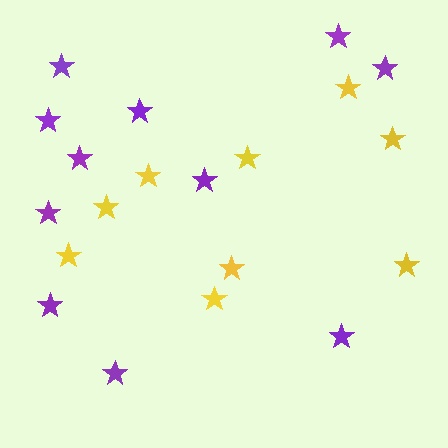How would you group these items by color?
There are 2 groups: one group of purple stars (11) and one group of yellow stars (9).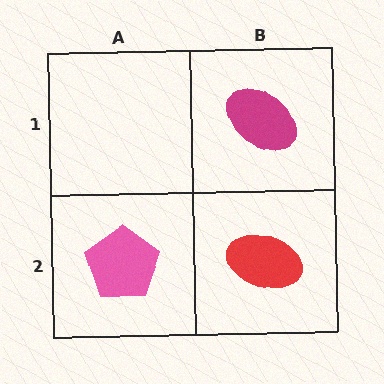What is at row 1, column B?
A magenta ellipse.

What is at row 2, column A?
A pink pentagon.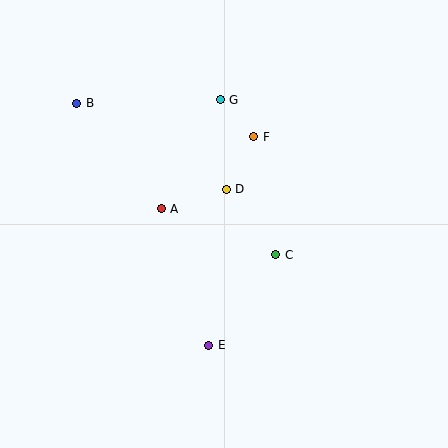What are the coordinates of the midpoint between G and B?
The midpoint between G and B is at (148, 101).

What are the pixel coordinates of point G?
Point G is at (220, 100).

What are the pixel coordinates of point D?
Point D is at (226, 189).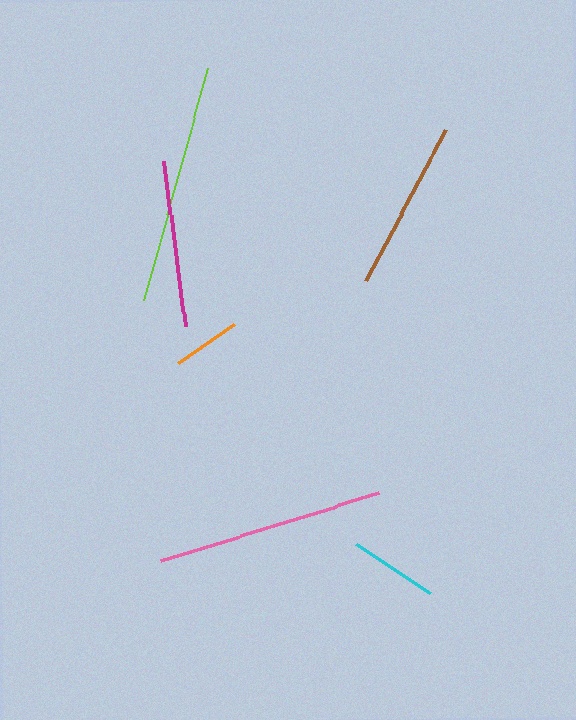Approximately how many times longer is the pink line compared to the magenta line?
The pink line is approximately 1.4 times the length of the magenta line.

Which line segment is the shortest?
The orange line is the shortest at approximately 68 pixels.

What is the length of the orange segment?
The orange segment is approximately 68 pixels long.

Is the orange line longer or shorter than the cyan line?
The cyan line is longer than the orange line.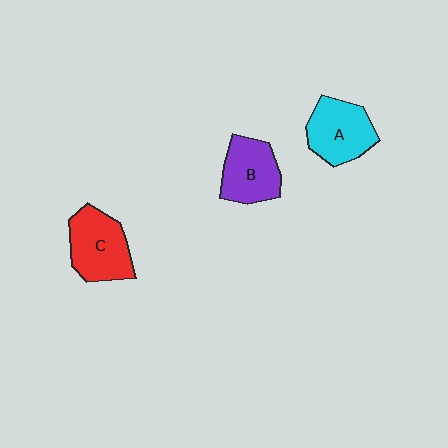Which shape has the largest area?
Shape C (red).